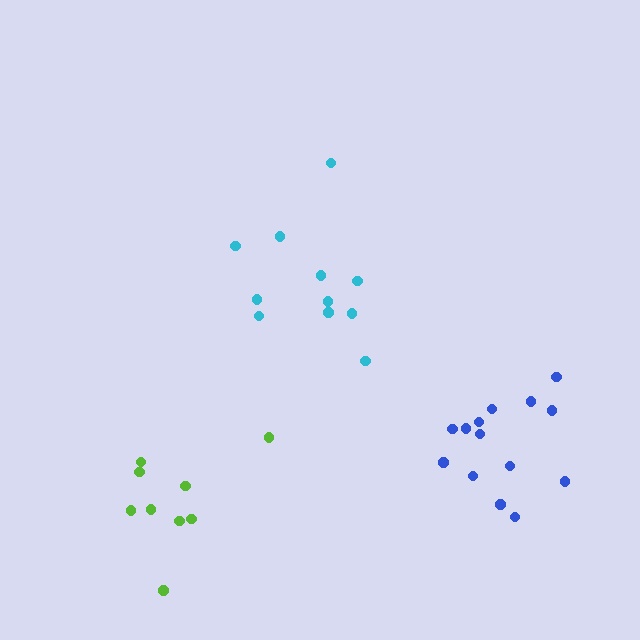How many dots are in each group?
Group 1: 14 dots, Group 2: 11 dots, Group 3: 9 dots (34 total).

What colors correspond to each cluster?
The clusters are colored: blue, cyan, lime.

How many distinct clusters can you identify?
There are 3 distinct clusters.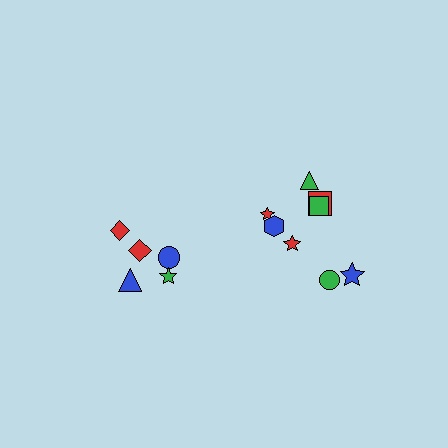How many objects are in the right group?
There are 8 objects.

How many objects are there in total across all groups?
There are 13 objects.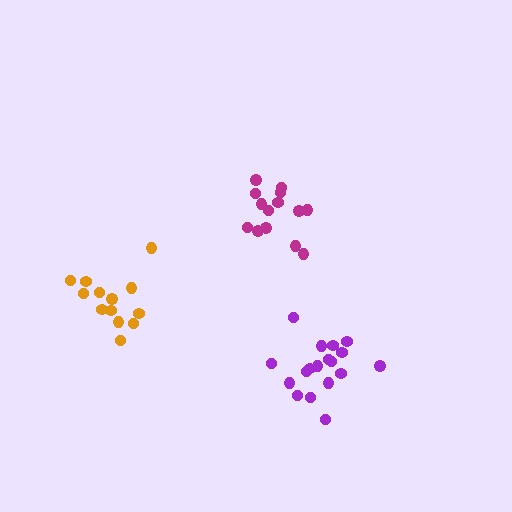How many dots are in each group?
Group 1: 14 dots, Group 2: 13 dots, Group 3: 18 dots (45 total).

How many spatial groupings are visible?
There are 3 spatial groupings.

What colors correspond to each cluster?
The clusters are colored: magenta, orange, purple.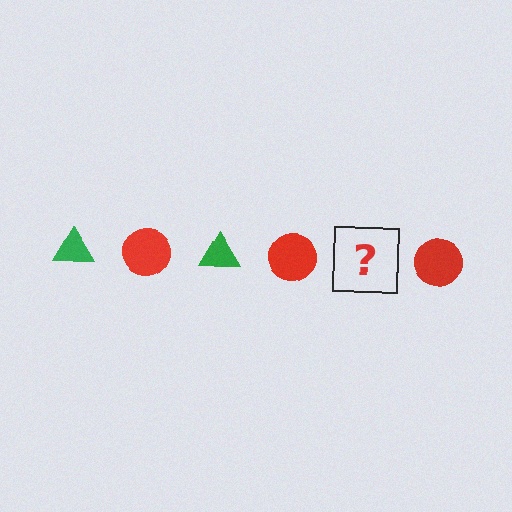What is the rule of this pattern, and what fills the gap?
The rule is that the pattern alternates between green triangle and red circle. The gap should be filled with a green triangle.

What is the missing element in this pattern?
The missing element is a green triangle.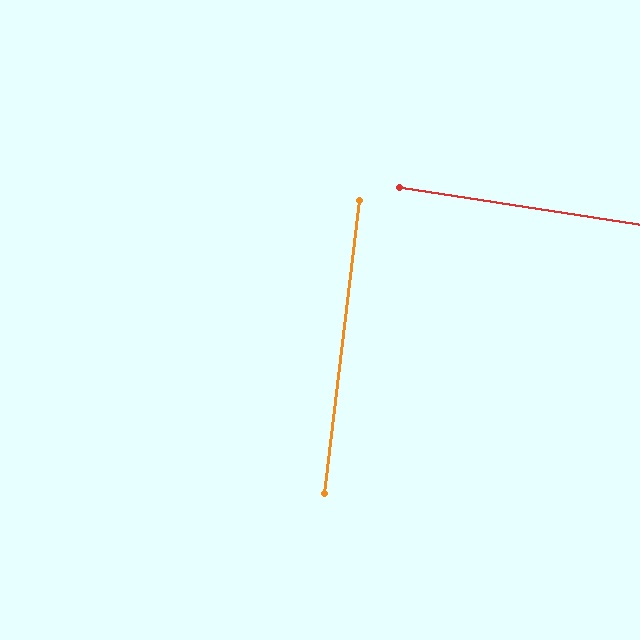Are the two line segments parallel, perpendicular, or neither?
Perpendicular — they meet at approximately 88°.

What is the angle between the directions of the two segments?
Approximately 88 degrees.